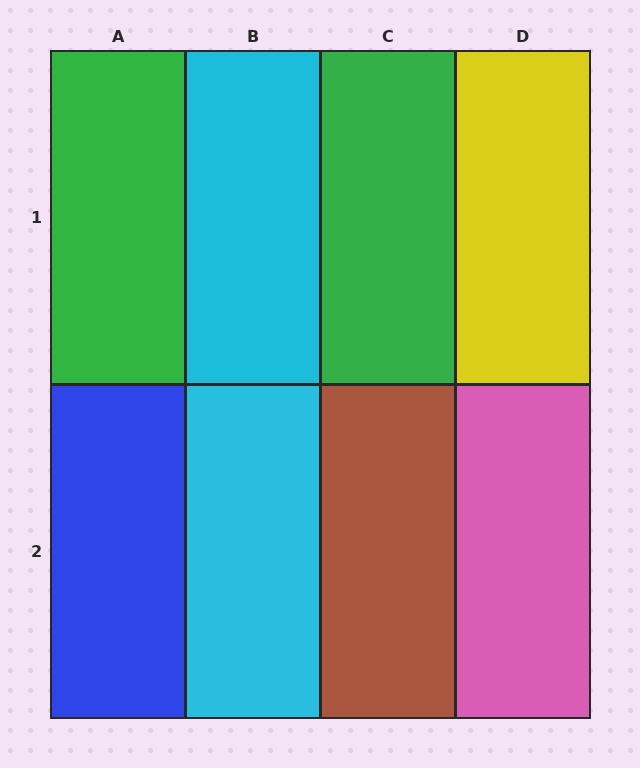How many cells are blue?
1 cell is blue.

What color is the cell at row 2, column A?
Blue.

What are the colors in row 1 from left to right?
Green, cyan, green, yellow.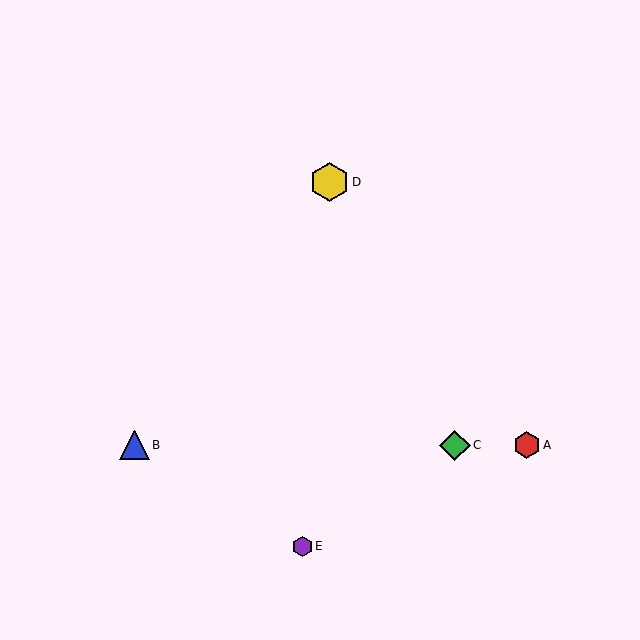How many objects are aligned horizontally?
3 objects (A, B, C) are aligned horizontally.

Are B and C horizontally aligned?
Yes, both are at y≈445.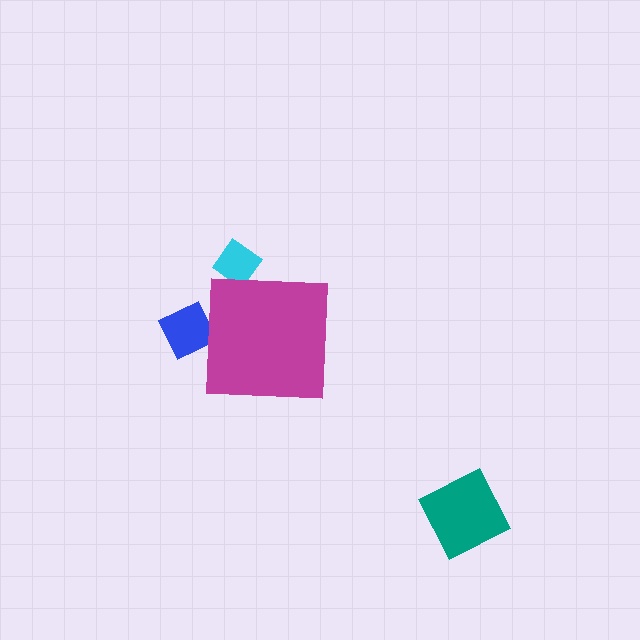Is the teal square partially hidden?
No, the teal square is fully visible.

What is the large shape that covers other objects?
A magenta square.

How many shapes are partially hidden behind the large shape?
2 shapes are partially hidden.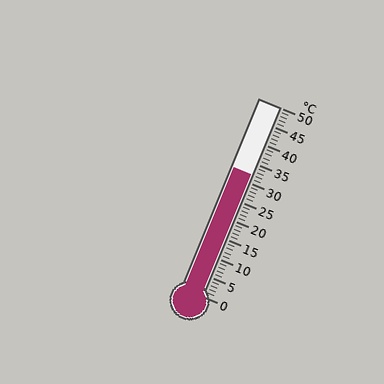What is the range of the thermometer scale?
The thermometer scale ranges from 0°C to 50°C.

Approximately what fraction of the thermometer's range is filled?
The thermometer is filled to approximately 65% of its range.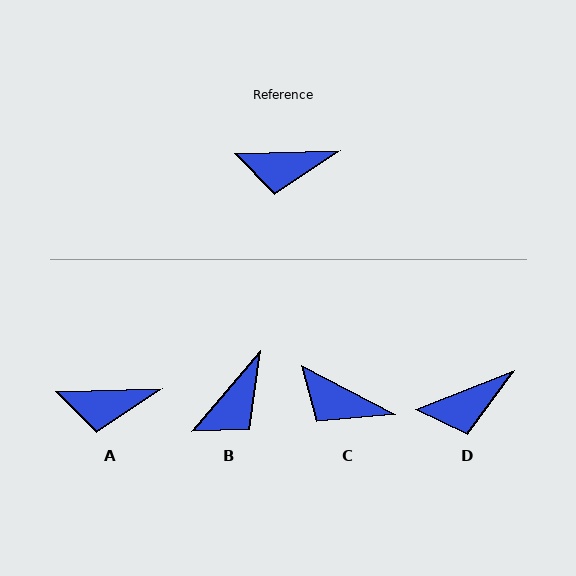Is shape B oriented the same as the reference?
No, it is off by about 48 degrees.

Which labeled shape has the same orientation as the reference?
A.